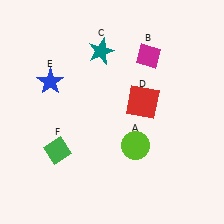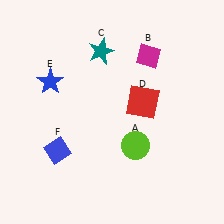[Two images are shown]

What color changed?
The diamond (F) changed from green in Image 1 to blue in Image 2.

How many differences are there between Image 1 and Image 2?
There is 1 difference between the two images.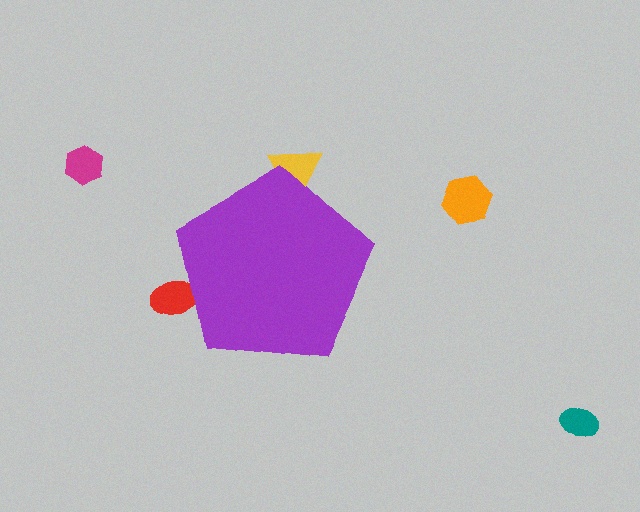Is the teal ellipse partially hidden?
No, the teal ellipse is fully visible.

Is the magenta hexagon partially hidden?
No, the magenta hexagon is fully visible.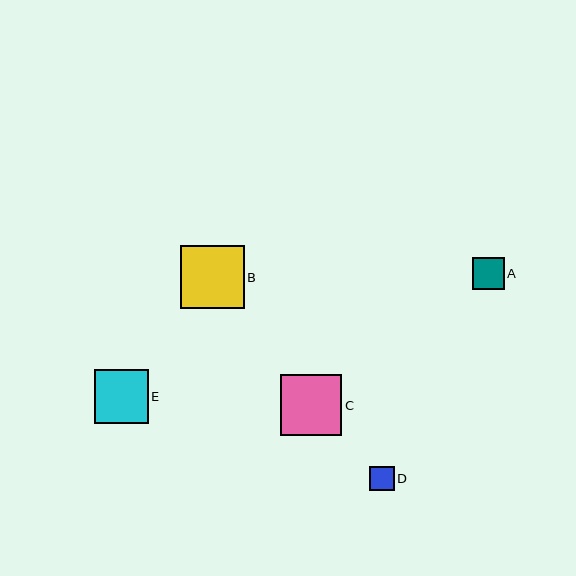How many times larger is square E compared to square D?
Square E is approximately 2.2 times the size of square D.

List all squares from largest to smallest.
From largest to smallest: B, C, E, A, D.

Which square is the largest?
Square B is the largest with a size of approximately 63 pixels.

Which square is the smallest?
Square D is the smallest with a size of approximately 24 pixels.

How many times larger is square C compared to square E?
Square C is approximately 1.1 times the size of square E.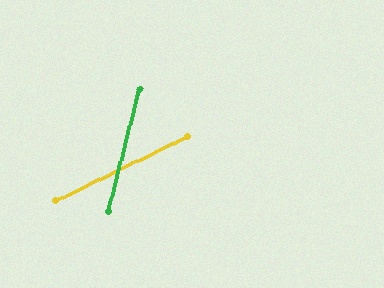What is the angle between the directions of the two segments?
Approximately 50 degrees.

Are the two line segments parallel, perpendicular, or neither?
Neither parallel nor perpendicular — they differ by about 50°.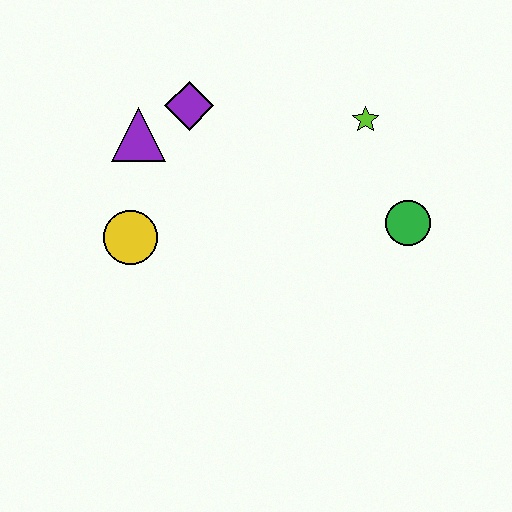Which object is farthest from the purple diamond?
The green circle is farthest from the purple diamond.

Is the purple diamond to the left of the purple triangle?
No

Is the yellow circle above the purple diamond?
No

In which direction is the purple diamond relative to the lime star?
The purple diamond is to the left of the lime star.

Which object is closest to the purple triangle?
The purple diamond is closest to the purple triangle.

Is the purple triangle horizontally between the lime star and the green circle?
No